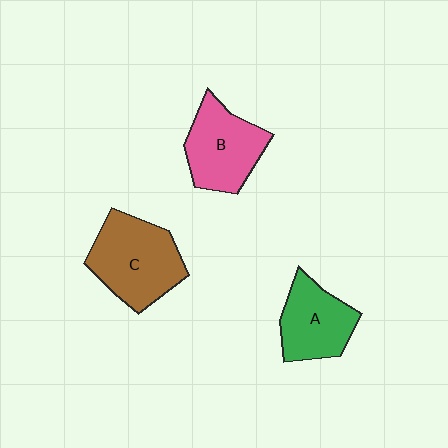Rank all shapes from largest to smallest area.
From largest to smallest: C (brown), B (pink), A (green).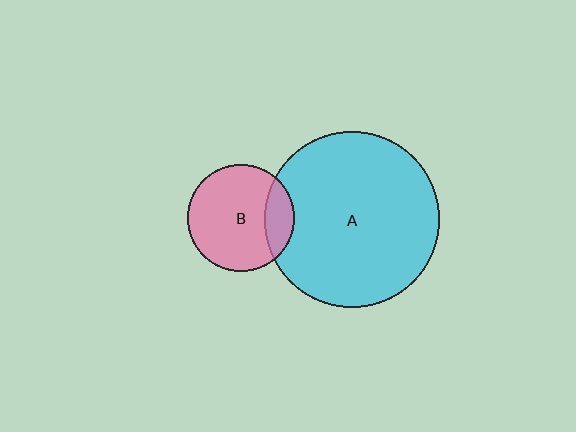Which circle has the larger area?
Circle A (cyan).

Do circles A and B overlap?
Yes.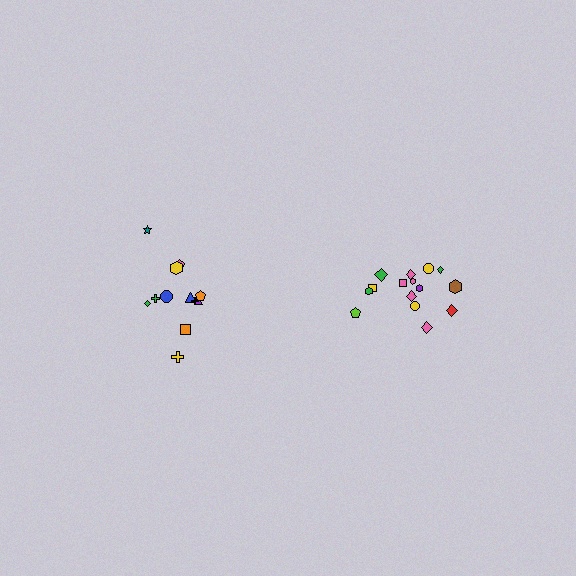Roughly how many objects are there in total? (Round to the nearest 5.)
Roughly 25 objects in total.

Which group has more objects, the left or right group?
The right group.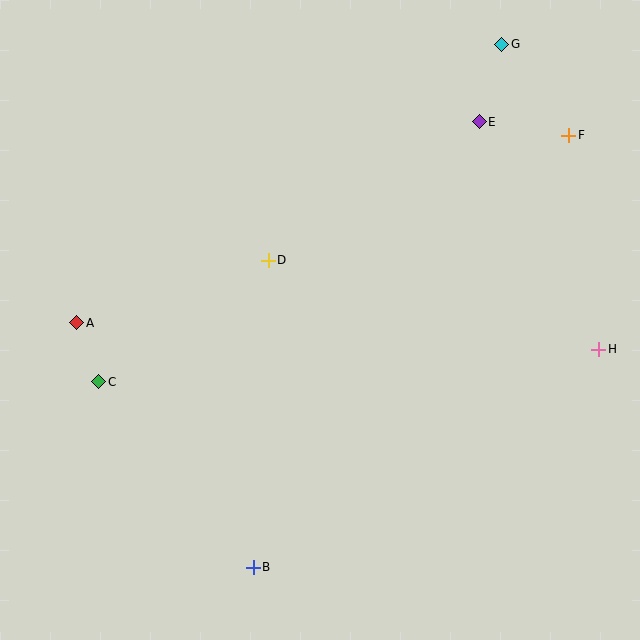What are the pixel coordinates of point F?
Point F is at (569, 135).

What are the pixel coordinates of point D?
Point D is at (268, 260).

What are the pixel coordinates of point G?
Point G is at (502, 44).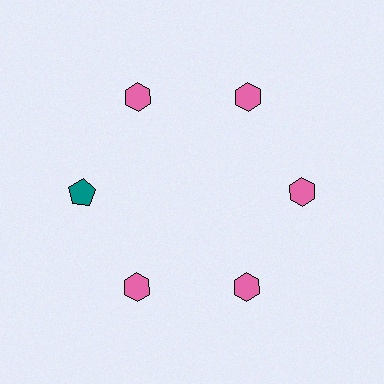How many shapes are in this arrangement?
There are 6 shapes arranged in a ring pattern.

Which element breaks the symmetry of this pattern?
The teal pentagon at roughly the 9 o'clock position breaks the symmetry. All other shapes are pink hexagons.